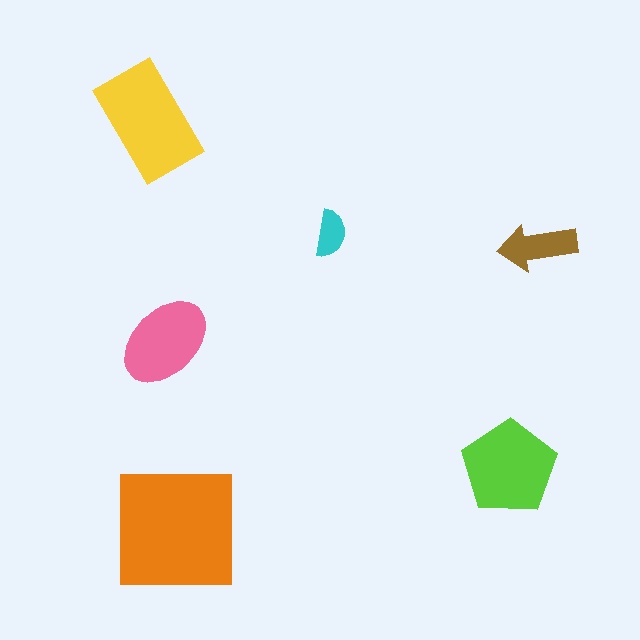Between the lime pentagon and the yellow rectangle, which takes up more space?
The yellow rectangle.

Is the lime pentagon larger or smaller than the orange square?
Smaller.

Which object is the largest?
The orange square.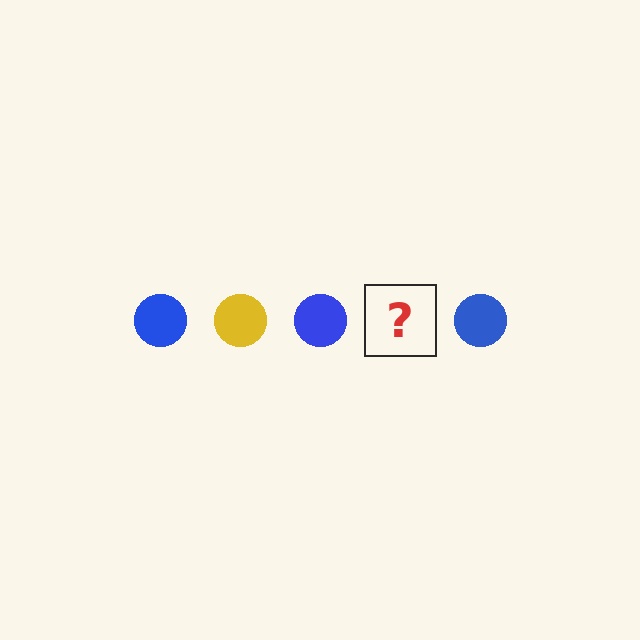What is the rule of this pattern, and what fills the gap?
The rule is that the pattern cycles through blue, yellow circles. The gap should be filled with a yellow circle.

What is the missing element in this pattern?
The missing element is a yellow circle.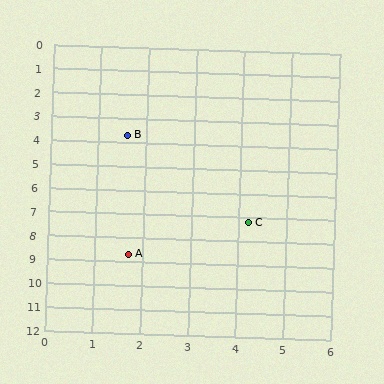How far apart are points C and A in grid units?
Points C and A are about 2.9 grid units apart.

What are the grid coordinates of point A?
Point A is at approximately (1.7, 8.7).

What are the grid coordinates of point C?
Point C is at approximately (4.2, 7.2).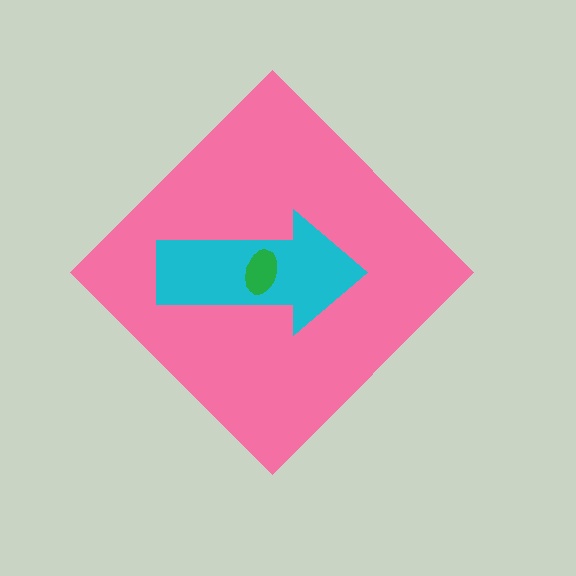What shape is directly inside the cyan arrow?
The green ellipse.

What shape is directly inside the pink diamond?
The cyan arrow.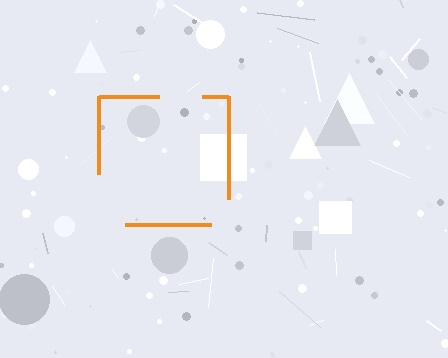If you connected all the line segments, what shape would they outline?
They would outline a square.